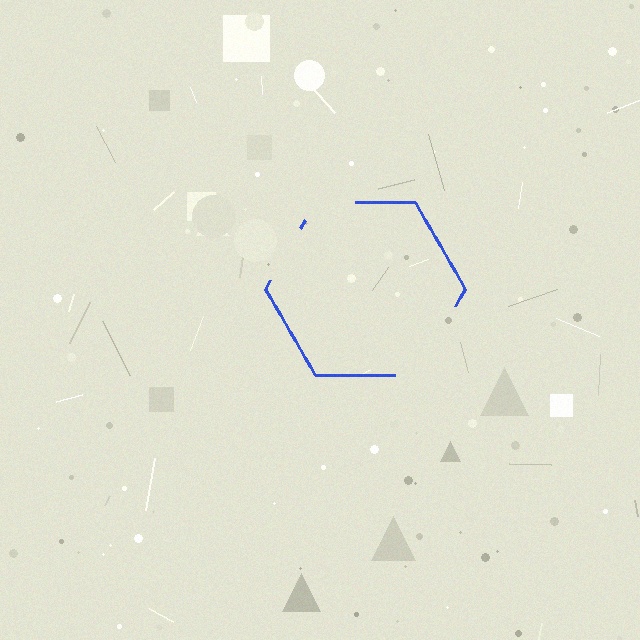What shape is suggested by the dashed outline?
The dashed outline suggests a hexagon.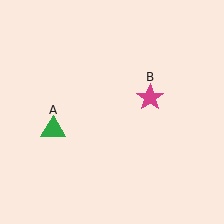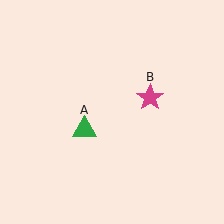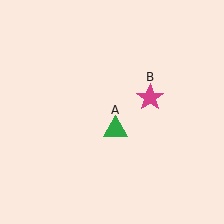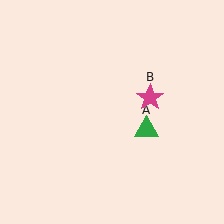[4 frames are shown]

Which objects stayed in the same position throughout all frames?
Magenta star (object B) remained stationary.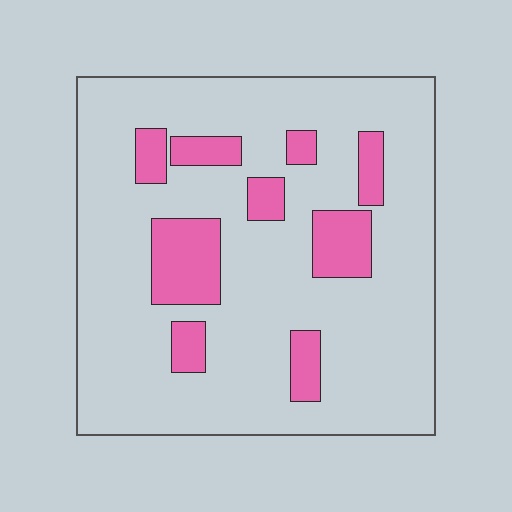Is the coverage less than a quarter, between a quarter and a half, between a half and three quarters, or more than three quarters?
Less than a quarter.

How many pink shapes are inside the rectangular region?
9.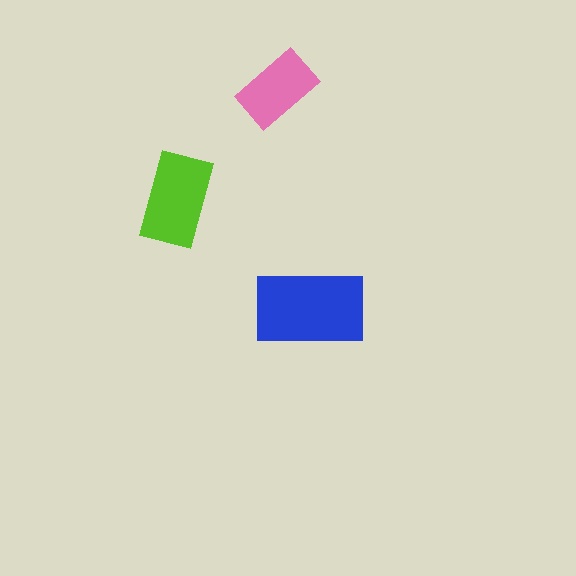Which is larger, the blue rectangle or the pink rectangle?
The blue one.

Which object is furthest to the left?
The lime rectangle is leftmost.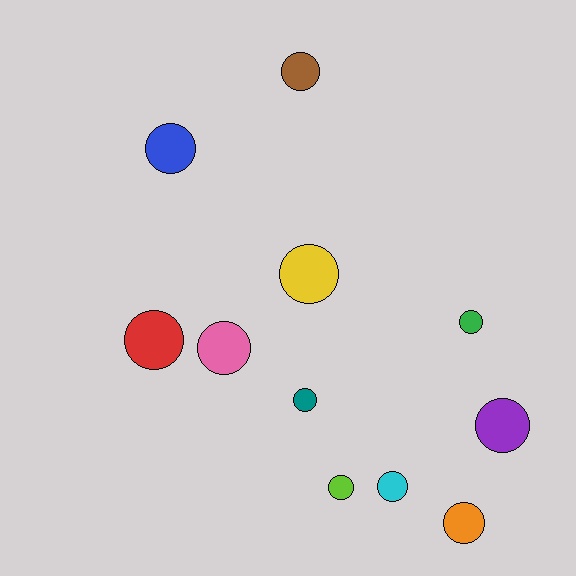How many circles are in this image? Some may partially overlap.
There are 11 circles.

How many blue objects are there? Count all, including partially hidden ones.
There is 1 blue object.